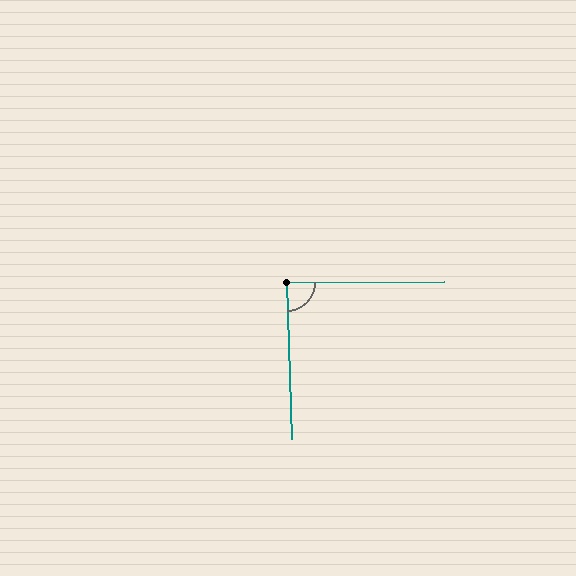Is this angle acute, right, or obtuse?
It is approximately a right angle.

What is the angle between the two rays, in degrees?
Approximately 89 degrees.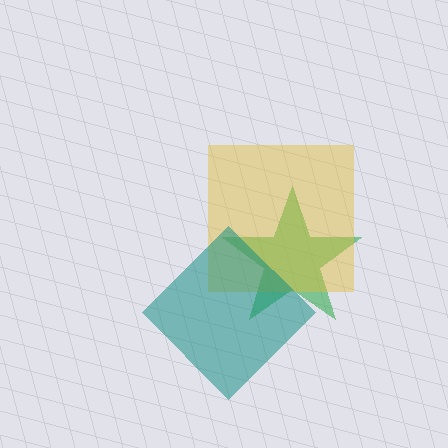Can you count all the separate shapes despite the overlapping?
Yes, there are 3 separate shapes.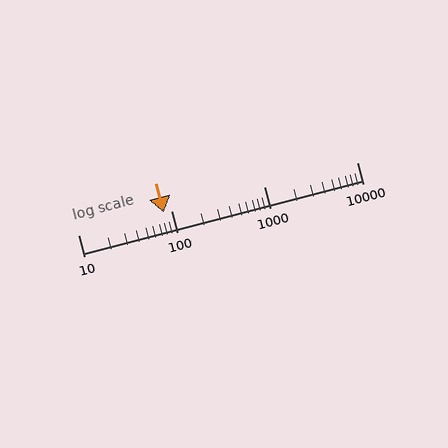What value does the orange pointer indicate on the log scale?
The pointer indicates approximately 84.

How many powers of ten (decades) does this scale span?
The scale spans 3 decades, from 10 to 10000.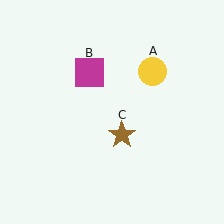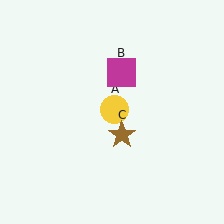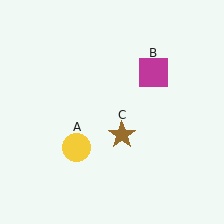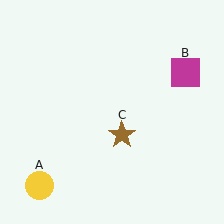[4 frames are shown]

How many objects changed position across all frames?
2 objects changed position: yellow circle (object A), magenta square (object B).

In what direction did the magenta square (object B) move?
The magenta square (object B) moved right.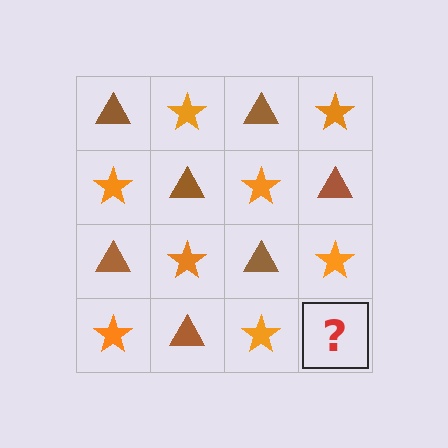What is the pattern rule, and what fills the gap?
The rule is that it alternates brown triangle and orange star in a checkerboard pattern. The gap should be filled with a brown triangle.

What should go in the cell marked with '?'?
The missing cell should contain a brown triangle.